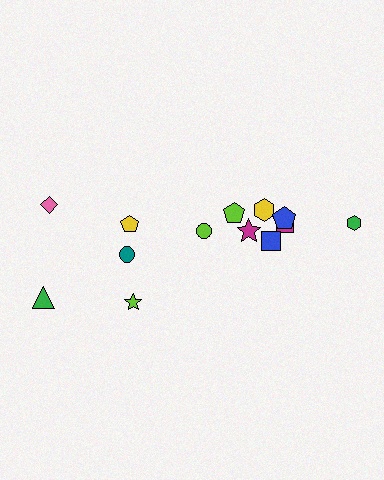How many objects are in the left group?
There are 5 objects.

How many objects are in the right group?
There are 8 objects.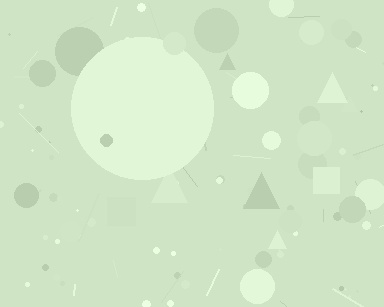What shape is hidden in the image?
A circle is hidden in the image.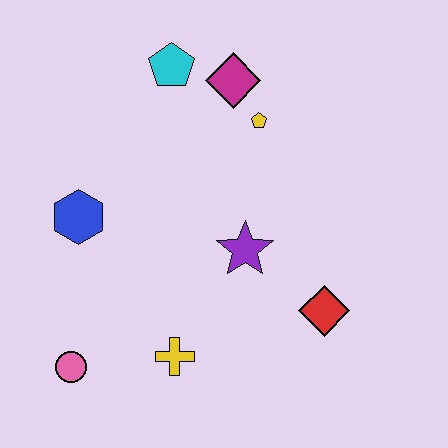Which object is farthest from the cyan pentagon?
The pink circle is farthest from the cyan pentagon.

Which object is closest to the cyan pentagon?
The magenta diamond is closest to the cyan pentagon.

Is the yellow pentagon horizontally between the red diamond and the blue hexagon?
Yes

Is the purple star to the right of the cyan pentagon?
Yes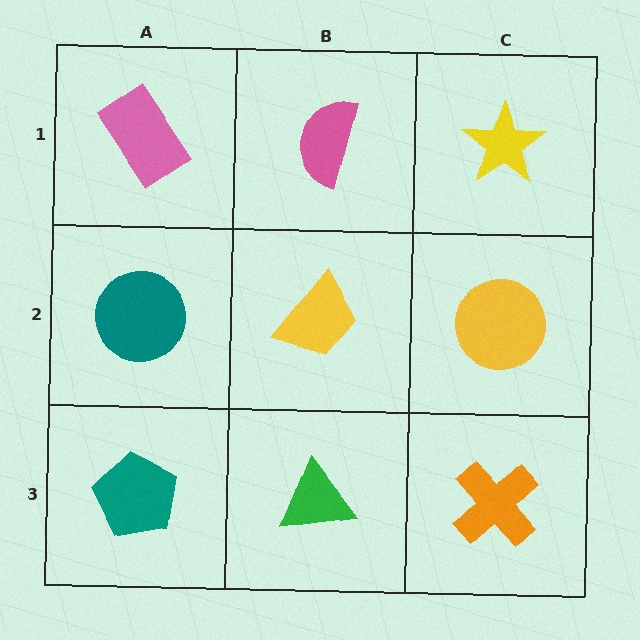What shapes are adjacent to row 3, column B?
A yellow trapezoid (row 2, column B), a teal pentagon (row 3, column A), an orange cross (row 3, column C).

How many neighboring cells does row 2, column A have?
3.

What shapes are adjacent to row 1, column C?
A yellow circle (row 2, column C), a pink semicircle (row 1, column B).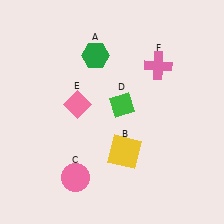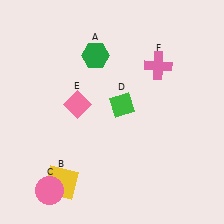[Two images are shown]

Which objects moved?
The objects that moved are: the yellow square (B), the pink circle (C).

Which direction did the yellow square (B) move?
The yellow square (B) moved left.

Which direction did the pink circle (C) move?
The pink circle (C) moved left.